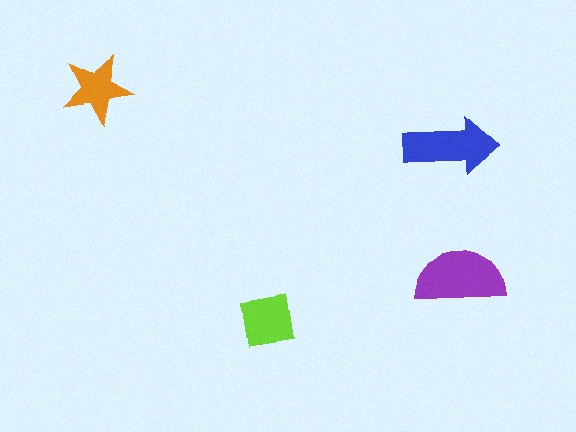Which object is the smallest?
The orange star.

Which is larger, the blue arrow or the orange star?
The blue arrow.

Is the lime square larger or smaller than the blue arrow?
Smaller.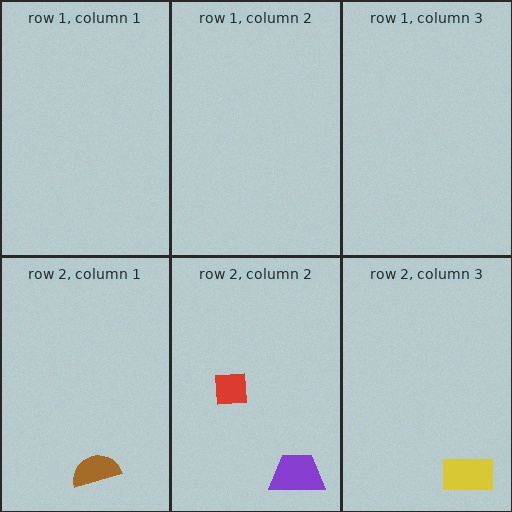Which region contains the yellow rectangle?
The row 2, column 3 region.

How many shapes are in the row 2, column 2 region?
2.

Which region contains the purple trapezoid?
The row 2, column 2 region.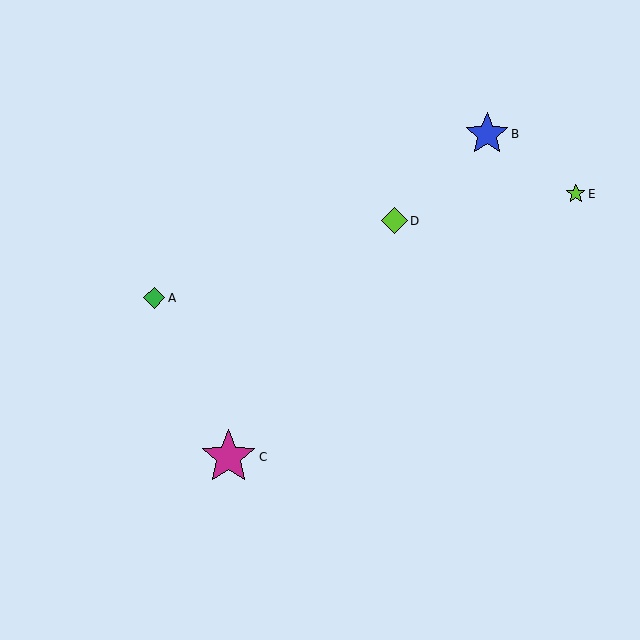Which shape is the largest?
The magenta star (labeled C) is the largest.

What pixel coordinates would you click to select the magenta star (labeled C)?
Click at (228, 457) to select the magenta star C.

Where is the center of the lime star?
The center of the lime star is at (576, 194).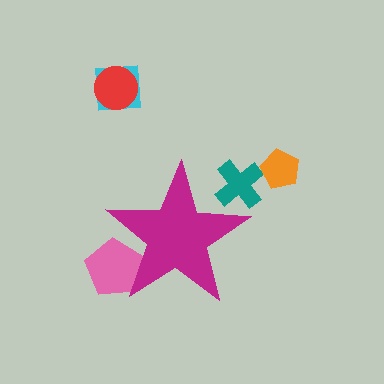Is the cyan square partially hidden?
No, the cyan square is fully visible.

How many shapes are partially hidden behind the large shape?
2 shapes are partially hidden.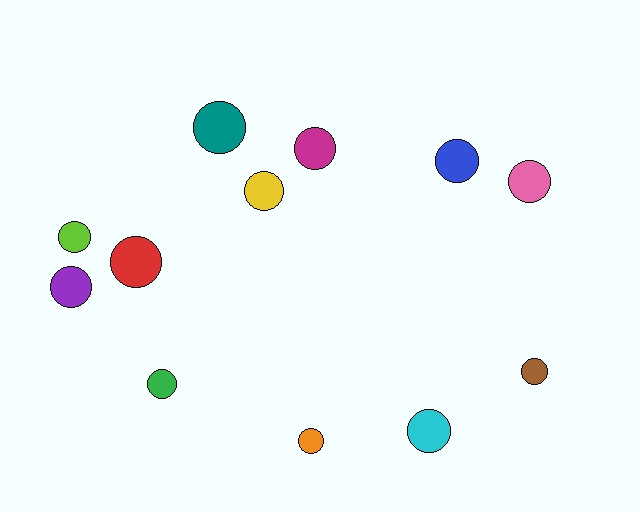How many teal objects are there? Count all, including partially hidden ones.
There is 1 teal object.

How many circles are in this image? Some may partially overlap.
There are 12 circles.